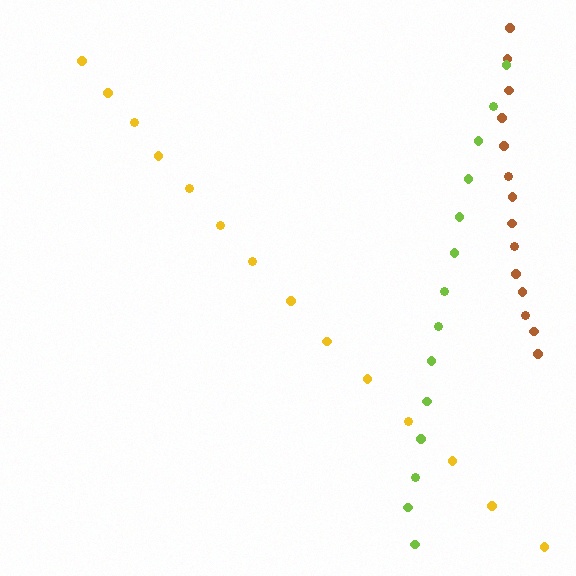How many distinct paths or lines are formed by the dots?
There are 3 distinct paths.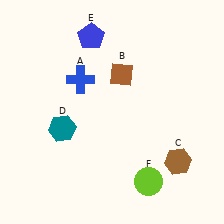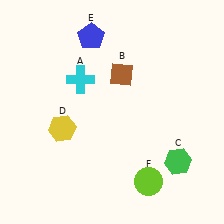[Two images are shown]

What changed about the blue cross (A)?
In Image 1, A is blue. In Image 2, it changed to cyan.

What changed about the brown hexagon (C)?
In Image 1, C is brown. In Image 2, it changed to green.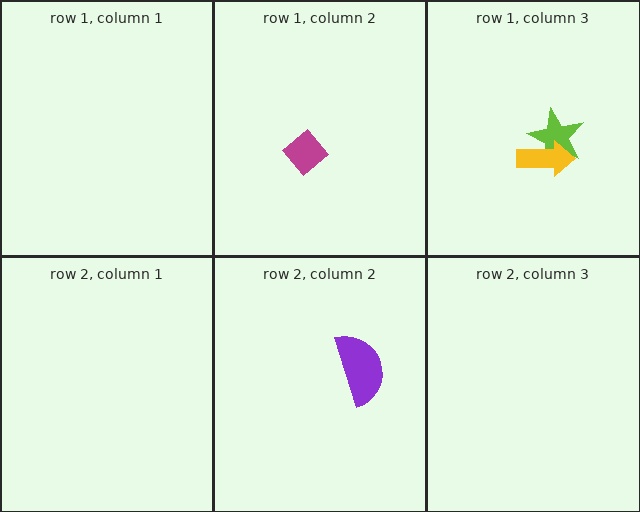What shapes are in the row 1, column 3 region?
The lime star, the yellow arrow.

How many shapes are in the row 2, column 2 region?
1.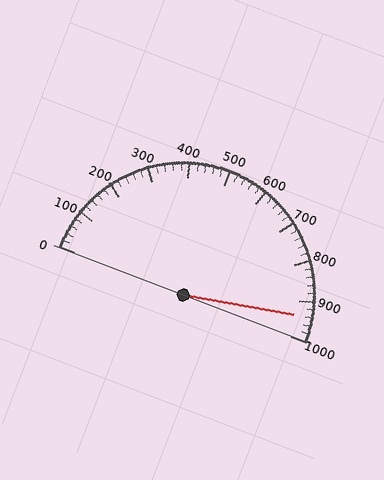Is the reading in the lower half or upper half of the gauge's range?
The reading is in the upper half of the range (0 to 1000).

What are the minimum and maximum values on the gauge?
The gauge ranges from 0 to 1000.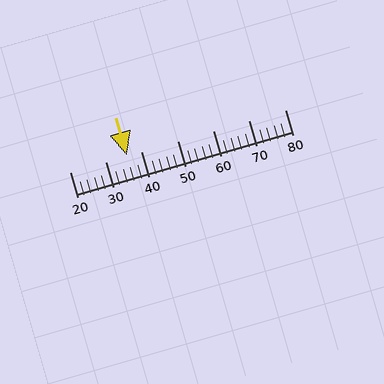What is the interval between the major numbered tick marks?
The major tick marks are spaced 10 units apart.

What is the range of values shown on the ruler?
The ruler shows values from 20 to 80.